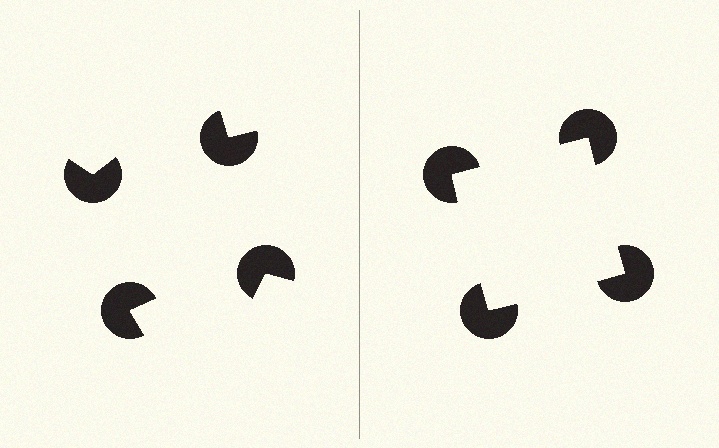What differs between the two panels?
The pac-man discs are positioned identically on both sides; only the wedge orientations differ. On the right they align to a square; on the left they are misaligned.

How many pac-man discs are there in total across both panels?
8 — 4 on each side.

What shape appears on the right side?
An illusory square.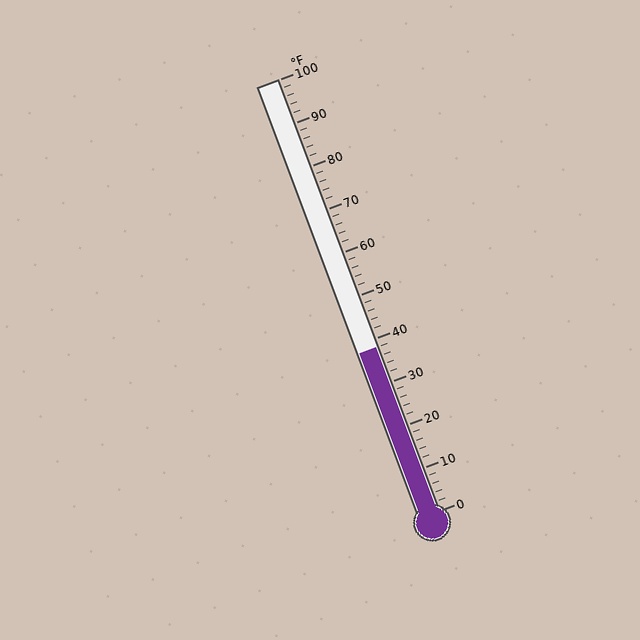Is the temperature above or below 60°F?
The temperature is below 60°F.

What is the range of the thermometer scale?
The thermometer scale ranges from 0°F to 100°F.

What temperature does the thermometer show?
The thermometer shows approximately 38°F.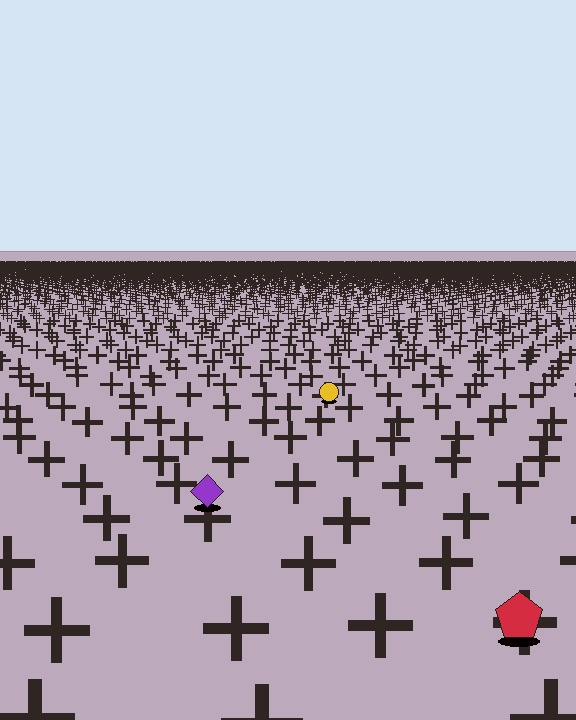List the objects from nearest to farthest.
From nearest to farthest: the red pentagon, the purple diamond, the yellow circle.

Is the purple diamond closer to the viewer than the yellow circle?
Yes. The purple diamond is closer — you can tell from the texture gradient: the ground texture is coarser near it.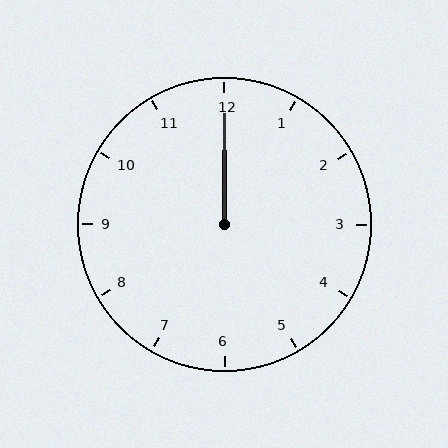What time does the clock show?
12:00.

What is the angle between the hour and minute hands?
Approximately 0 degrees.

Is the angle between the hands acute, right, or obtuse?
It is acute.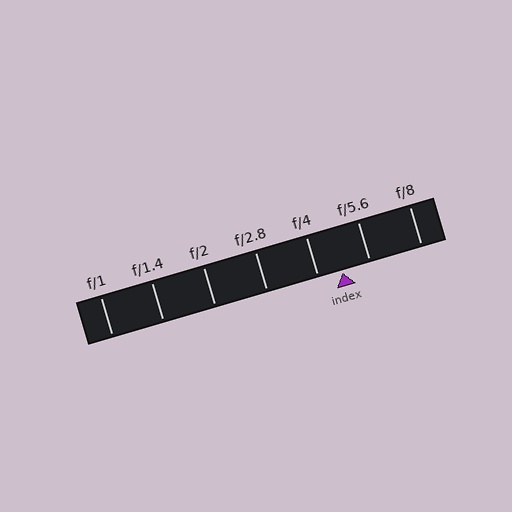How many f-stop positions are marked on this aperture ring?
There are 7 f-stop positions marked.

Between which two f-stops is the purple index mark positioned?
The index mark is between f/4 and f/5.6.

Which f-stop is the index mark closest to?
The index mark is closest to f/4.